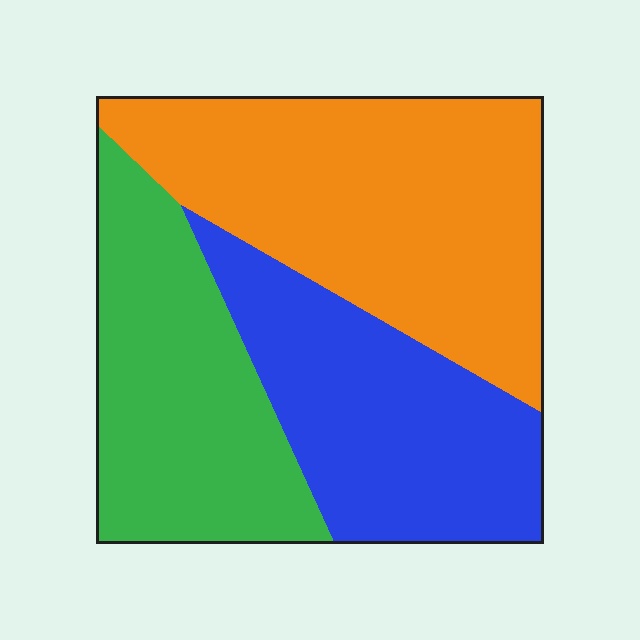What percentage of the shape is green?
Green covers 29% of the shape.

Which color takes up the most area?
Orange, at roughly 40%.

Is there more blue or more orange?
Orange.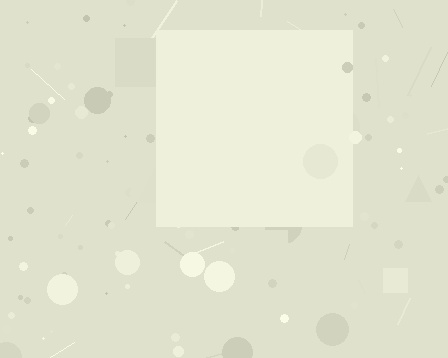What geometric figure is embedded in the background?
A square is embedded in the background.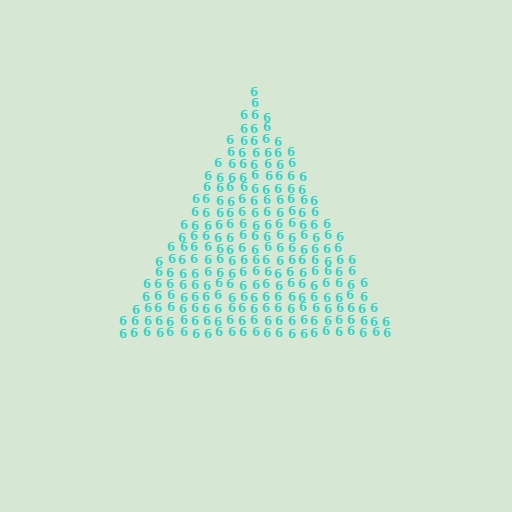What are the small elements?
The small elements are digit 6's.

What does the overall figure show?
The overall figure shows a triangle.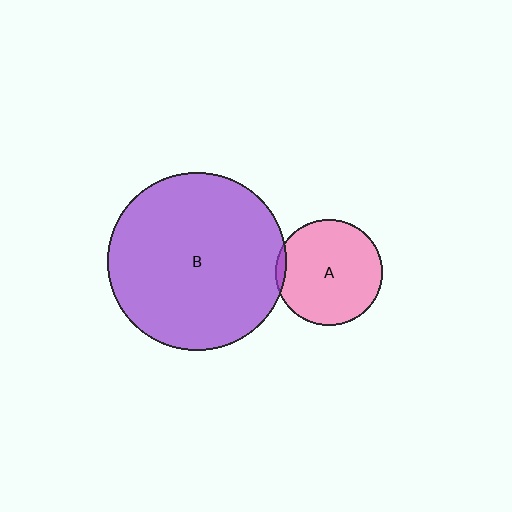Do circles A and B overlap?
Yes.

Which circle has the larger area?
Circle B (purple).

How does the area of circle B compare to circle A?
Approximately 2.8 times.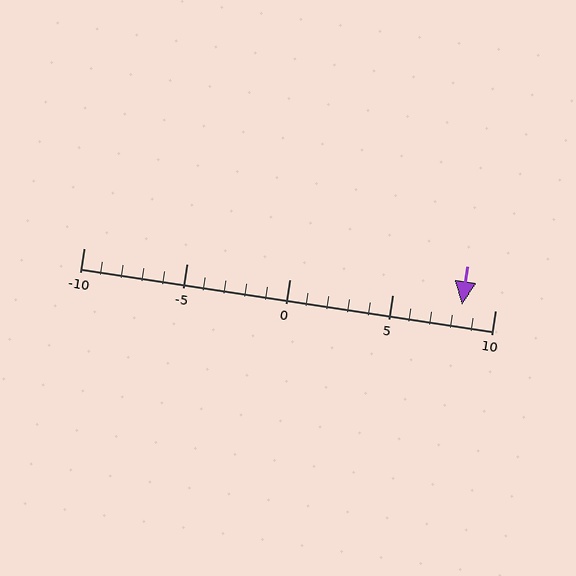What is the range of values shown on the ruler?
The ruler shows values from -10 to 10.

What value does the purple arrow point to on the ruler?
The purple arrow points to approximately 8.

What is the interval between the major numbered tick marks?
The major tick marks are spaced 5 units apart.